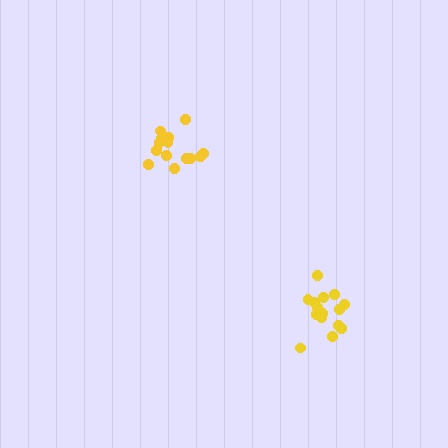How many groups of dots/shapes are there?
There are 2 groups.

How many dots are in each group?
Group 1: 15 dots, Group 2: 14 dots (29 total).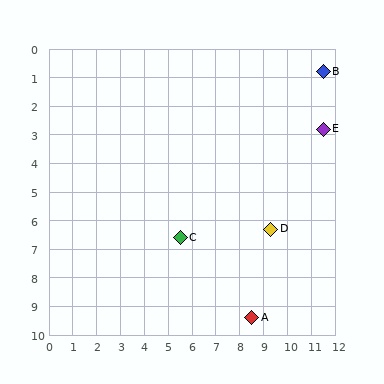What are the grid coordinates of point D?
Point D is at approximately (9.3, 6.3).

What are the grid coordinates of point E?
Point E is at approximately (11.5, 2.8).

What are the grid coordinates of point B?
Point B is at approximately (11.5, 0.8).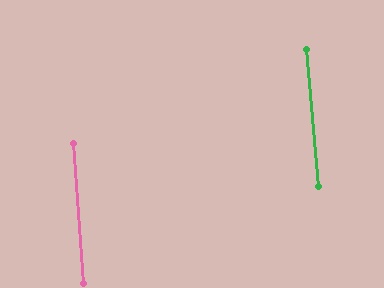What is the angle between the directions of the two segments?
Approximately 1 degree.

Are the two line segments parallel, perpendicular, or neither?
Parallel — their directions differ by only 1.0°.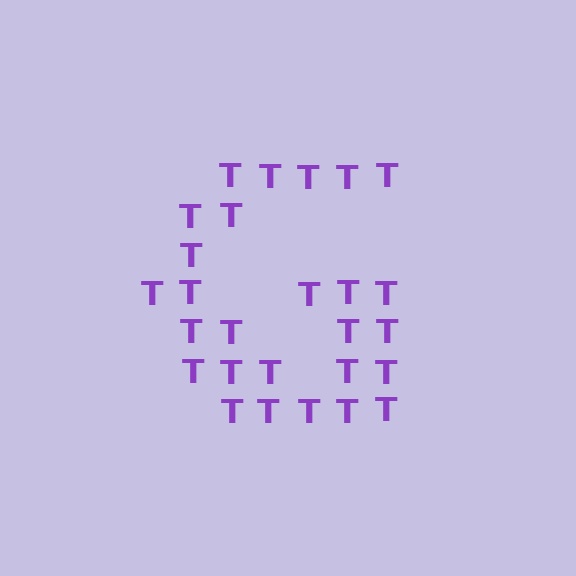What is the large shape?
The large shape is the letter G.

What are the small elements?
The small elements are letter T's.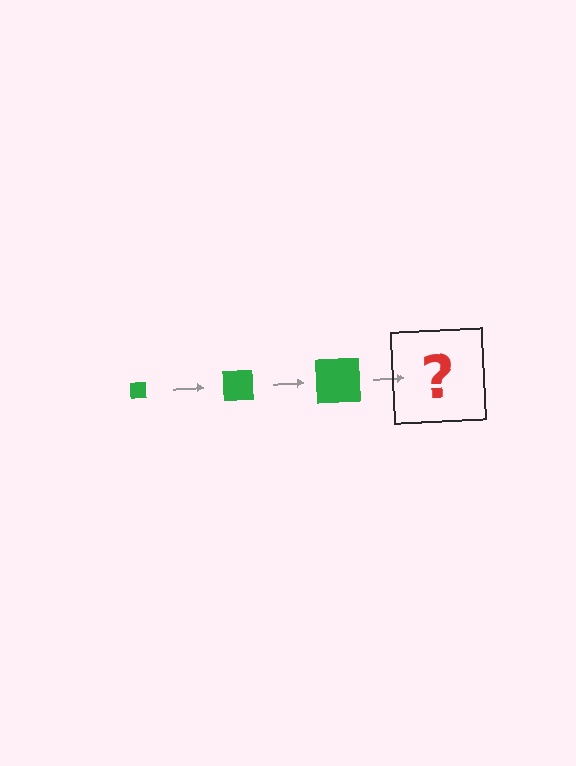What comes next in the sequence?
The next element should be a green square, larger than the previous one.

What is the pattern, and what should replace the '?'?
The pattern is that the square gets progressively larger each step. The '?' should be a green square, larger than the previous one.